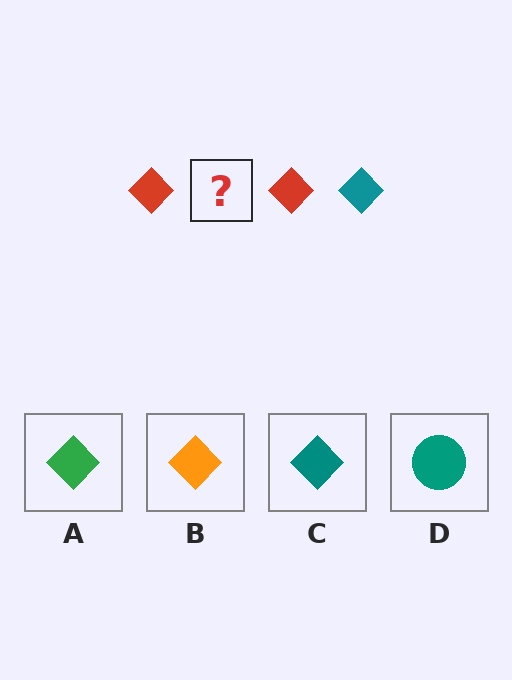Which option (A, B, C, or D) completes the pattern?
C.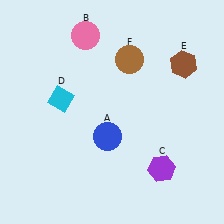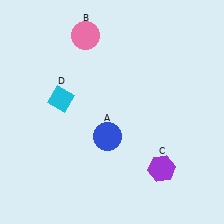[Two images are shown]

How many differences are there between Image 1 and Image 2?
There are 2 differences between the two images.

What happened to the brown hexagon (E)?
The brown hexagon (E) was removed in Image 2. It was in the top-right area of Image 1.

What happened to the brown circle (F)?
The brown circle (F) was removed in Image 2. It was in the top-right area of Image 1.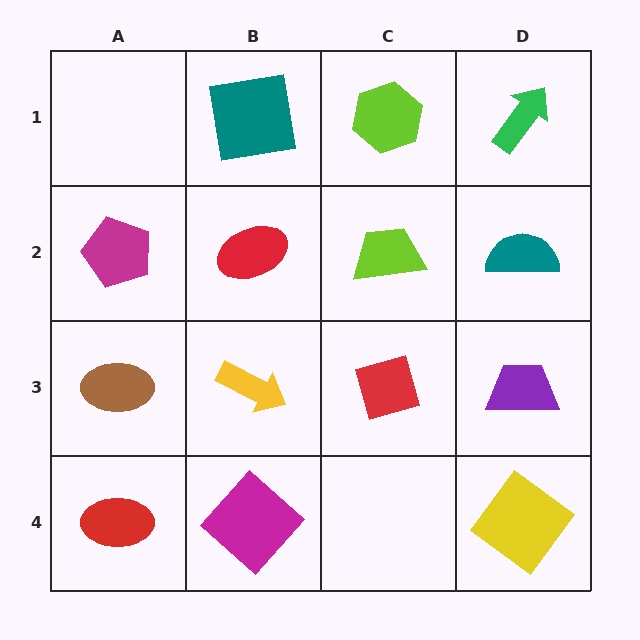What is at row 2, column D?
A teal semicircle.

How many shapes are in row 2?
4 shapes.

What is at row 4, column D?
A yellow diamond.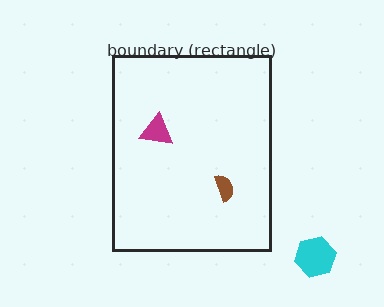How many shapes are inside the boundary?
2 inside, 1 outside.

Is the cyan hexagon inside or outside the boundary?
Outside.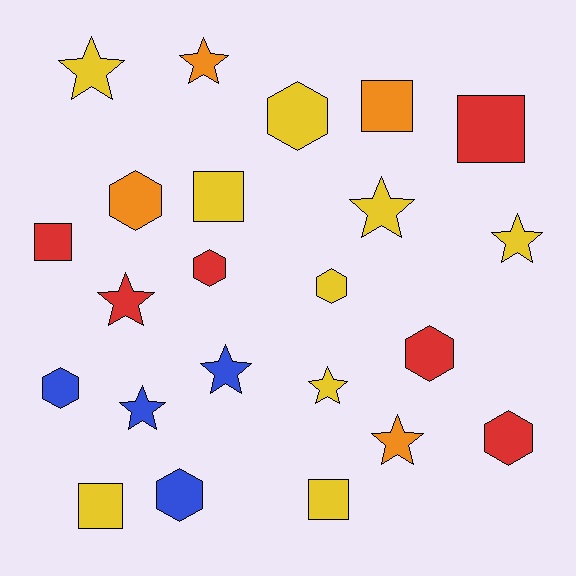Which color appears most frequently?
Yellow, with 9 objects.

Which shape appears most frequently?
Star, with 9 objects.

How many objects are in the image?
There are 23 objects.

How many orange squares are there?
There is 1 orange square.